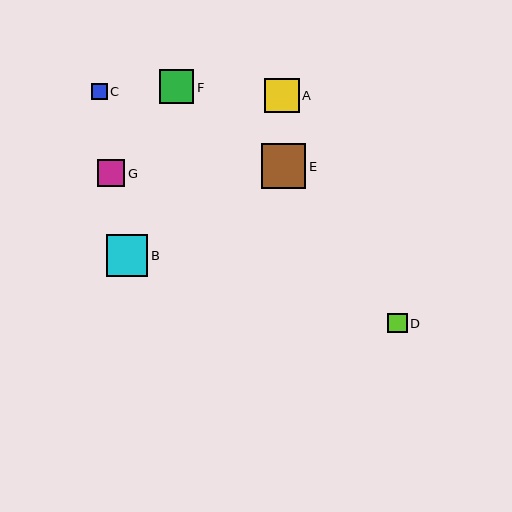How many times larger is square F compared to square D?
Square F is approximately 1.8 times the size of square D.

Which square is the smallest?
Square C is the smallest with a size of approximately 16 pixels.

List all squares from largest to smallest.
From largest to smallest: E, B, A, F, G, D, C.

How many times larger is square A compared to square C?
Square A is approximately 2.2 times the size of square C.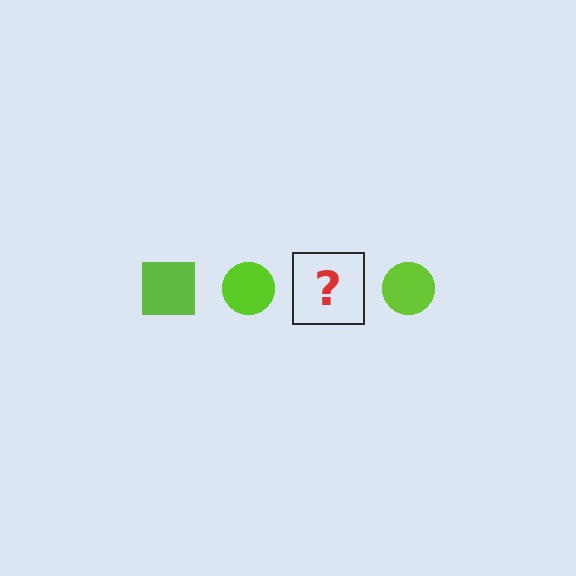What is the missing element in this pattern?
The missing element is a lime square.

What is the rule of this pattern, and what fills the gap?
The rule is that the pattern cycles through square, circle shapes in lime. The gap should be filled with a lime square.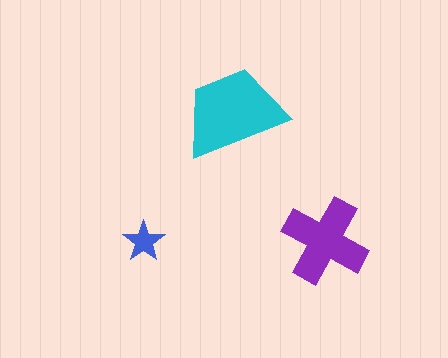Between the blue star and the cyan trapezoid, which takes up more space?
The cyan trapezoid.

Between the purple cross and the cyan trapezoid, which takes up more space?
The cyan trapezoid.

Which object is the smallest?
The blue star.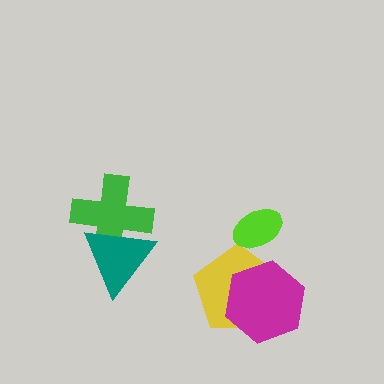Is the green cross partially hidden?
Yes, it is partially covered by another shape.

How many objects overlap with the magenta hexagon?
1 object overlaps with the magenta hexagon.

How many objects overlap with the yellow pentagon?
2 objects overlap with the yellow pentagon.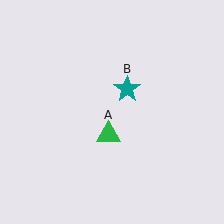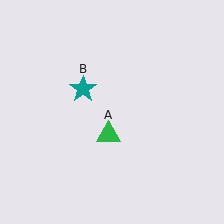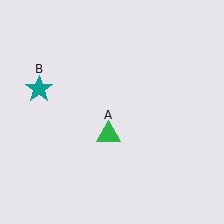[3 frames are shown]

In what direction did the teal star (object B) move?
The teal star (object B) moved left.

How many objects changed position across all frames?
1 object changed position: teal star (object B).